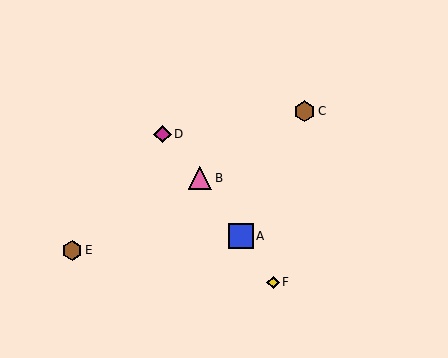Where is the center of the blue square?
The center of the blue square is at (241, 236).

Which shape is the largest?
The blue square (labeled A) is the largest.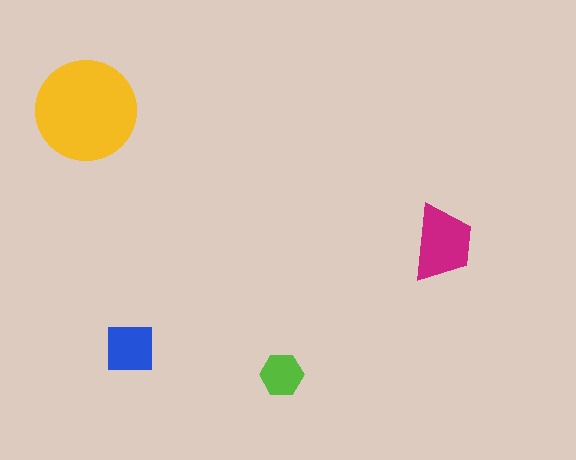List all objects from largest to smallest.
The yellow circle, the magenta trapezoid, the blue square, the lime hexagon.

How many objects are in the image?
There are 4 objects in the image.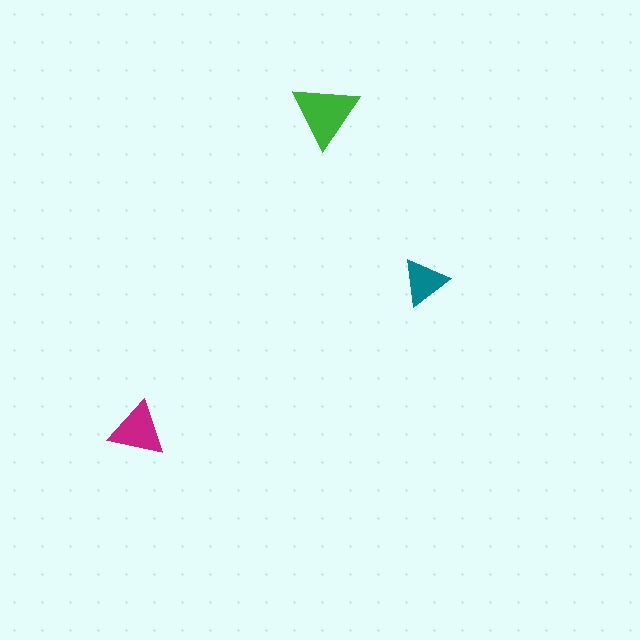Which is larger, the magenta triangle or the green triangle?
The green one.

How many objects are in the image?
There are 3 objects in the image.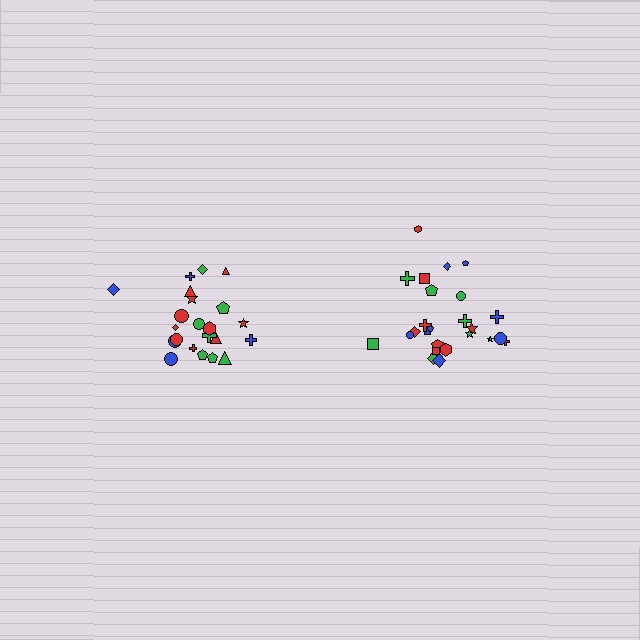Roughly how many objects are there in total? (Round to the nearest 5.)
Roughly 45 objects in total.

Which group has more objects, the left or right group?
The right group.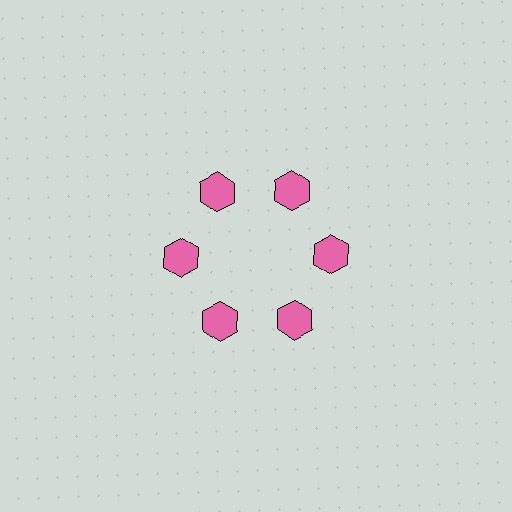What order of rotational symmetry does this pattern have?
This pattern has 6-fold rotational symmetry.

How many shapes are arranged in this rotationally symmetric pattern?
There are 6 shapes, arranged in 6 groups of 1.